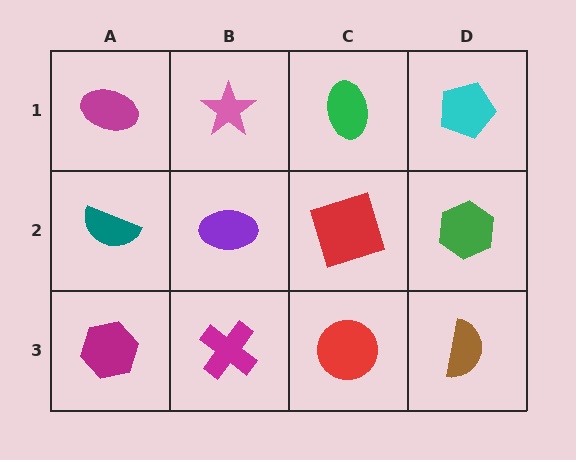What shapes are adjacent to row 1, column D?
A green hexagon (row 2, column D), a green ellipse (row 1, column C).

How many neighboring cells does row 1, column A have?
2.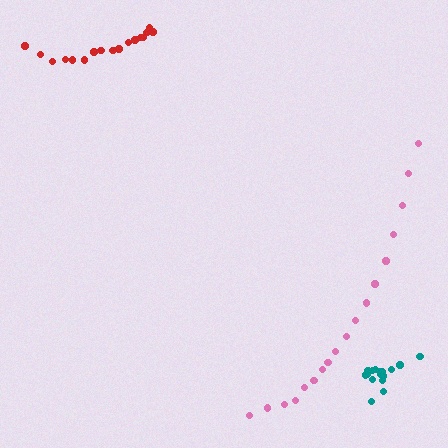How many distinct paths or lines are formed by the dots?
There are 3 distinct paths.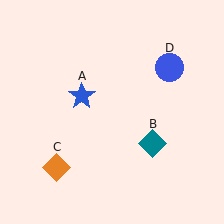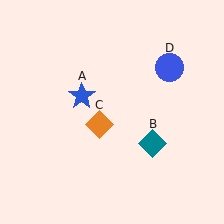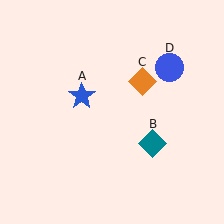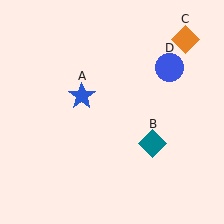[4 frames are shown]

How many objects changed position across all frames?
1 object changed position: orange diamond (object C).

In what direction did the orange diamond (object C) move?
The orange diamond (object C) moved up and to the right.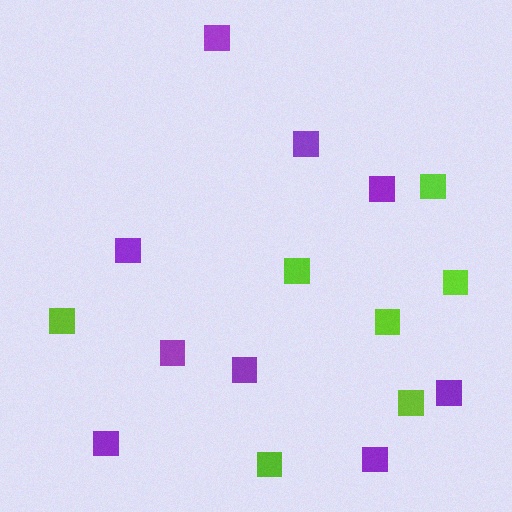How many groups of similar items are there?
There are 2 groups: one group of purple squares (9) and one group of lime squares (7).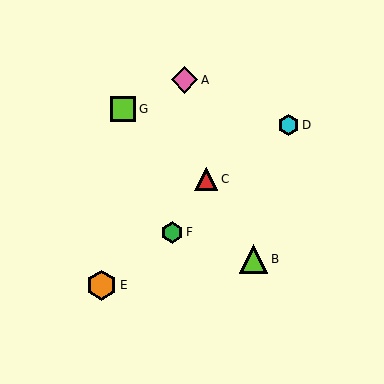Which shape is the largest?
The orange hexagon (labeled E) is the largest.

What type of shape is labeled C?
Shape C is a red triangle.